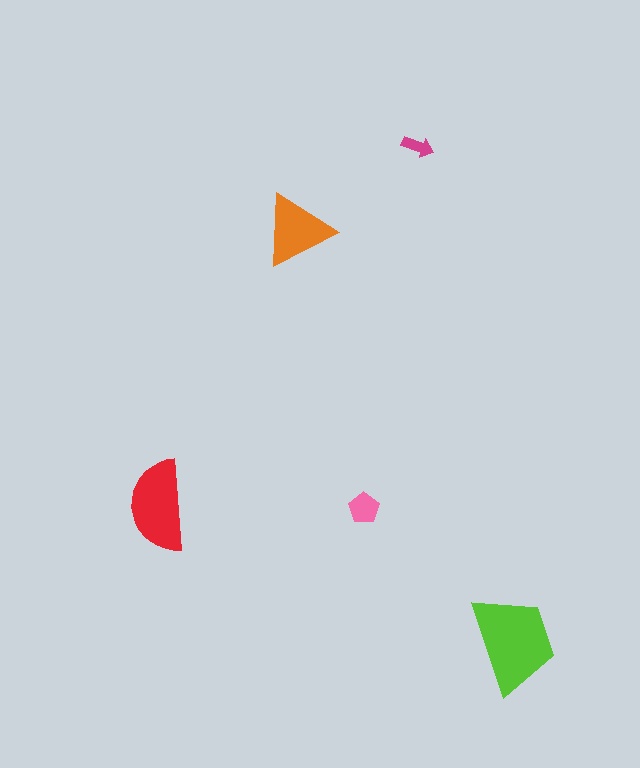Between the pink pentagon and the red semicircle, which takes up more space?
The red semicircle.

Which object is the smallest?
The magenta arrow.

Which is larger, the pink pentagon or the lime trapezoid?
The lime trapezoid.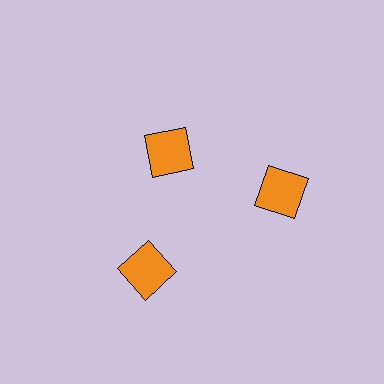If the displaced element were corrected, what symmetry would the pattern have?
It would have 3-fold rotational symmetry — the pattern would map onto itself every 120 degrees.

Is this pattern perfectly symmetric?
No. The 3 orange squares are arranged in a ring, but one element near the 11 o'clock position is pulled inward toward the center, breaking the 3-fold rotational symmetry.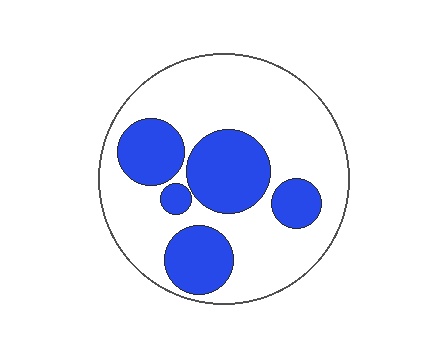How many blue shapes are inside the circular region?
5.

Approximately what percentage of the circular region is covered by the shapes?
Approximately 30%.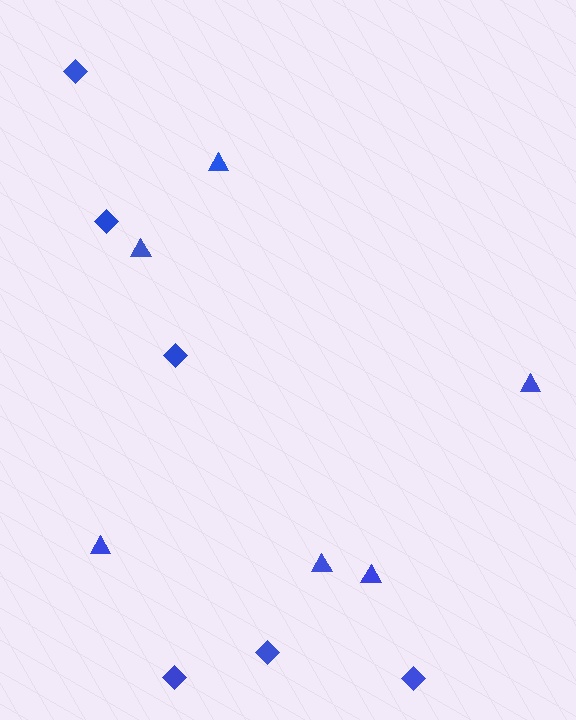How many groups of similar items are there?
There are 2 groups: one group of triangles (6) and one group of diamonds (6).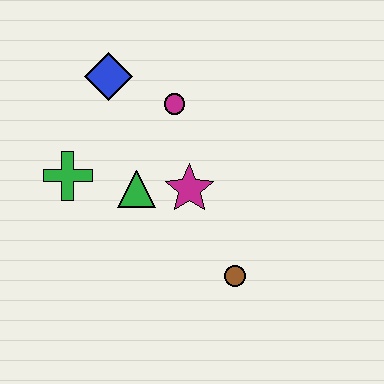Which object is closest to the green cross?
The green triangle is closest to the green cross.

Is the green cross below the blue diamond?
Yes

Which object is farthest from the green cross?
The brown circle is farthest from the green cross.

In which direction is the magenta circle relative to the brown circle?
The magenta circle is above the brown circle.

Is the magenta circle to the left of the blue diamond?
No